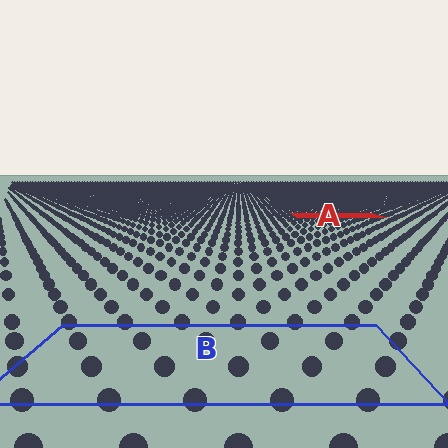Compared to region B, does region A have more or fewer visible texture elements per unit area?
Region A has more texture elements per unit area — they are packed more densely because it is farther away.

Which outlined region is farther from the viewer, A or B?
Region A is farther from the viewer — the texture elements inside it appear smaller and more densely packed.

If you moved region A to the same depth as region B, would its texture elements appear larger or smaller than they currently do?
They would appear larger. At a closer depth, the same texture elements are projected at a bigger on-screen size.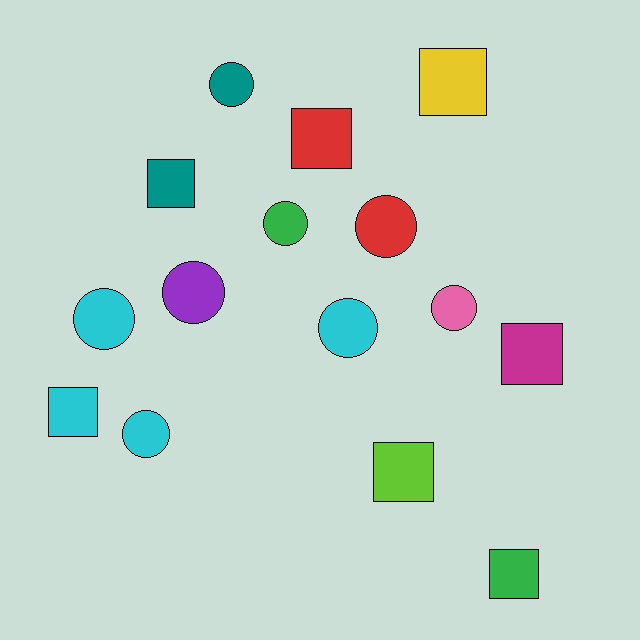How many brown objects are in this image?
There are no brown objects.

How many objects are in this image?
There are 15 objects.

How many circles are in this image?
There are 8 circles.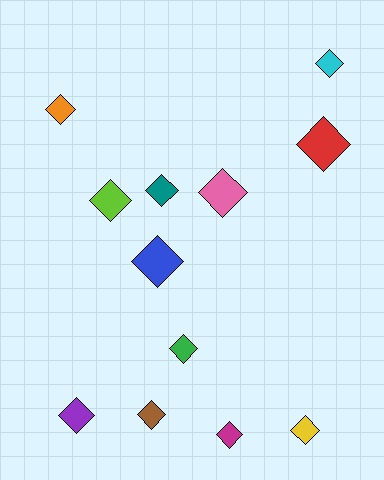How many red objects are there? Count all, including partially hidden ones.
There is 1 red object.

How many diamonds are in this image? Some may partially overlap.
There are 12 diamonds.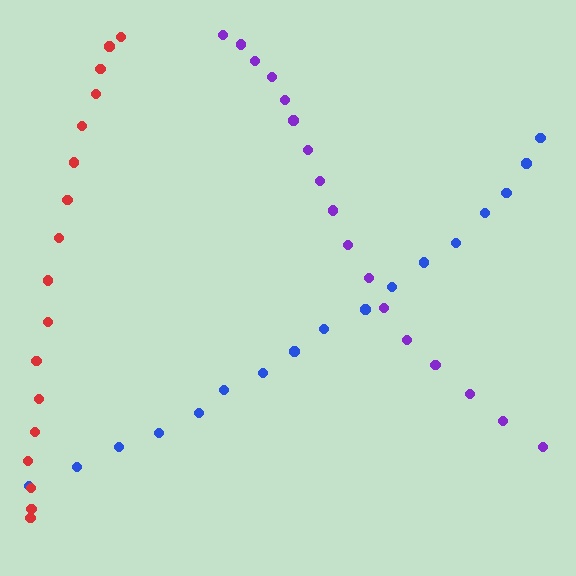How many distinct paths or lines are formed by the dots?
There are 3 distinct paths.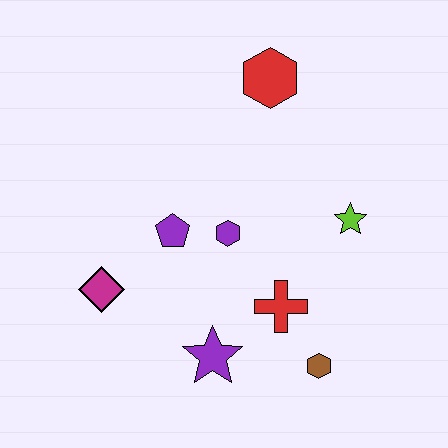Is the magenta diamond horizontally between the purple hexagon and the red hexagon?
No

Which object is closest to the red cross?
The brown hexagon is closest to the red cross.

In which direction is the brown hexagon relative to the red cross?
The brown hexagon is below the red cross.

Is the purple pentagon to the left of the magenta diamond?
No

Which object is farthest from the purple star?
The red hexagon is farthest from the purple star.